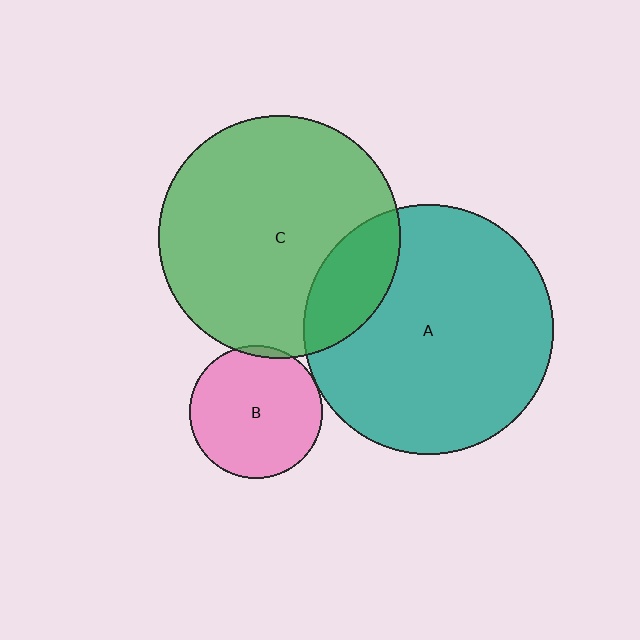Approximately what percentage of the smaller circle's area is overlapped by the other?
Approximately 20%.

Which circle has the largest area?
Circle A (teal).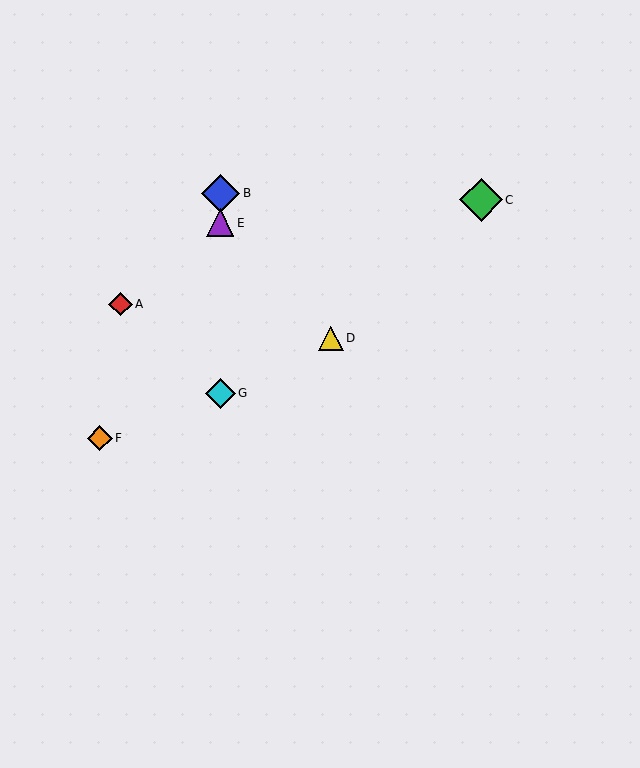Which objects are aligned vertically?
Objects B, E, G are aligned vertically.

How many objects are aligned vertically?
3 objects (B, E, G) are aligned vertically.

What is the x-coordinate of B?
Object B is at x≈220.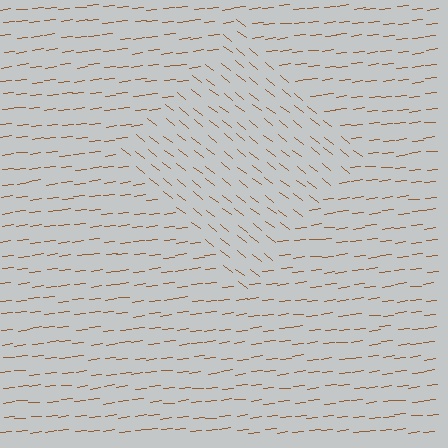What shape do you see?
I see a diamond.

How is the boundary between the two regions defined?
The boundary is defined purely by a change in line orientation (approximately 45 degrees difference). All lines are the same color and thickness.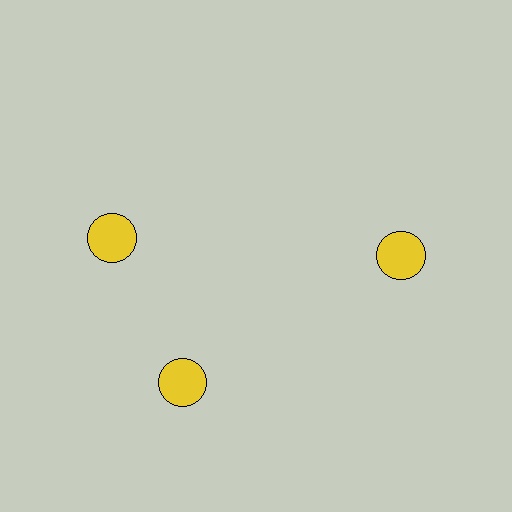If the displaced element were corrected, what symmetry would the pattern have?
It would have 3-fold rotational symmetry — the pattern would map onto itself every 120 degrees.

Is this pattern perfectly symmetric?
No. The 3 yellow circles are arranged in a ring, but one element near the 11 o'clock position is rotated out of alignment along the ring, breaking the 3-fold rotational symmetry.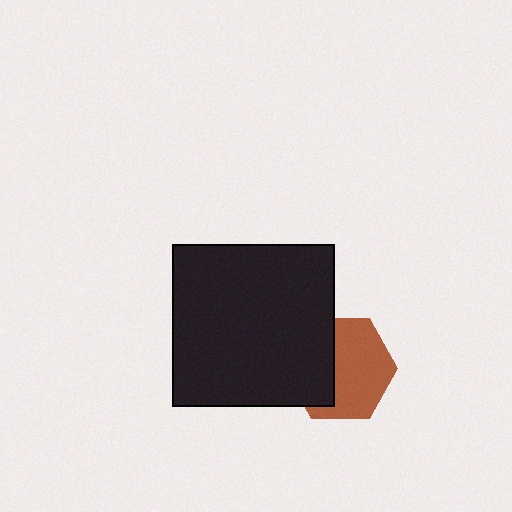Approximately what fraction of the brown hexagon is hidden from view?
Roughly 41% of the brown hexagon is hidden behind the black square.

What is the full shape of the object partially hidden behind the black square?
The partially hidden object is a brown hexagon.